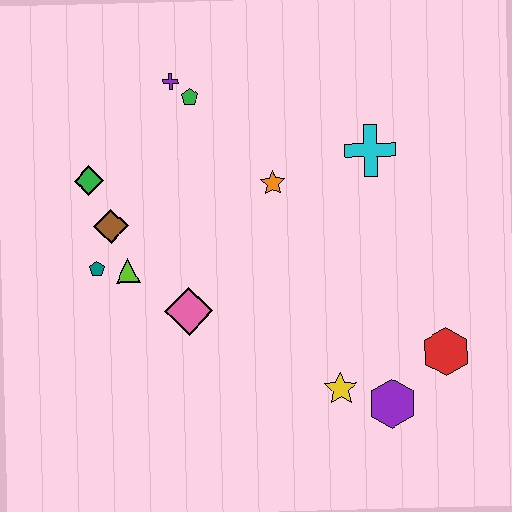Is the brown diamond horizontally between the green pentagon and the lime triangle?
No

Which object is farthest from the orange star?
The purple hexagon is farthest from the orange star.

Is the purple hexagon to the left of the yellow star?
No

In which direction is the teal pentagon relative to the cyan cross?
The teal pentagon is to the left of the cyan cross.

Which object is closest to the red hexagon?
The purple hexagon is closest to the red hexagon.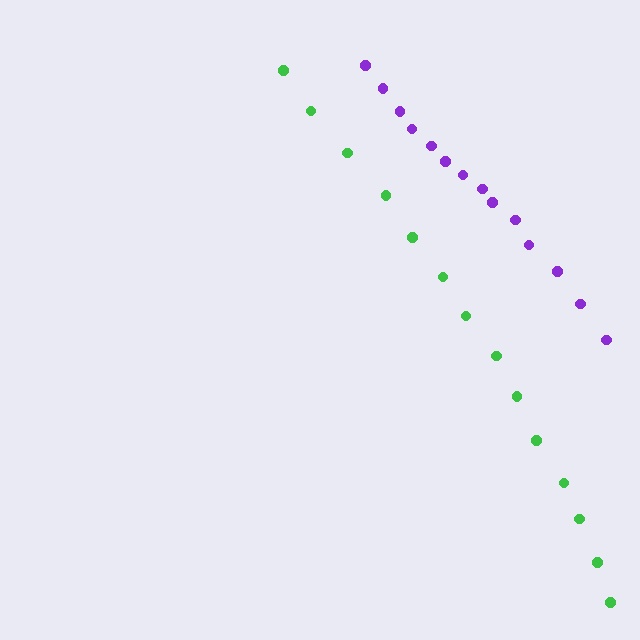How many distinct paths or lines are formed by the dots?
There are 2 distinct paths.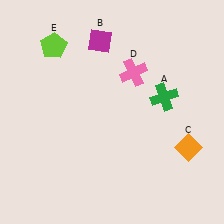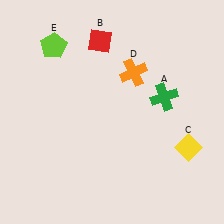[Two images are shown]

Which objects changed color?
B changed from magenta to red. C changed from orange to yellow. D changed from pink to orange.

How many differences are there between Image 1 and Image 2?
There are 3 differences between the two images.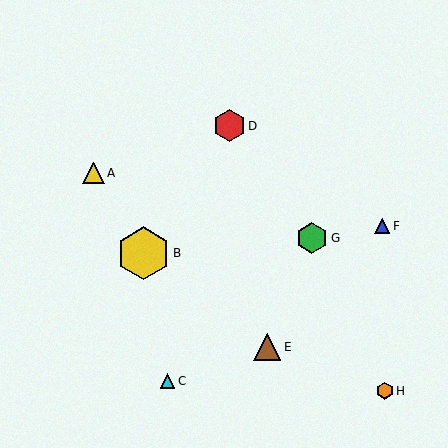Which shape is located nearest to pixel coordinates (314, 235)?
The green hexagon (labeled G) at (312, 238) is nearest to that location.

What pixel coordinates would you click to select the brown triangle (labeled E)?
Click at (267, 347) to select the brown triangle E.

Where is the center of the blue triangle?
The center of the blue triangle is at (382, 226).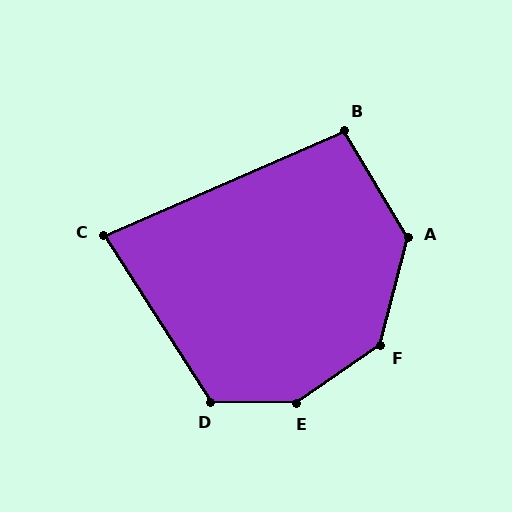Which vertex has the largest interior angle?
E, at approximately 144 degrees.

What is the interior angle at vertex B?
Approximately 97 degrees (obtuse).